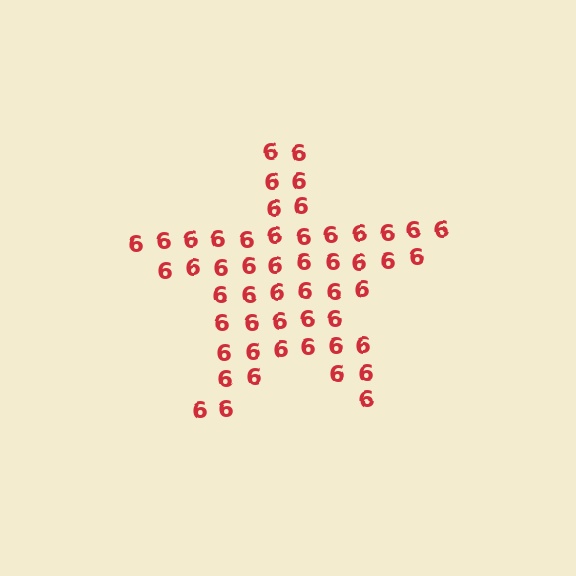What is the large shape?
The large shape is a star.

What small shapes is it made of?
It is made of small digit 6's.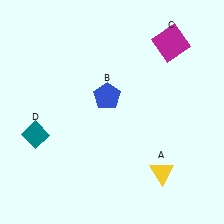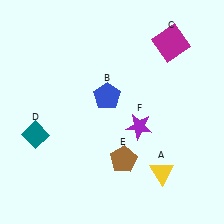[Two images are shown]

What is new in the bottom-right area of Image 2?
A brown pentagon (E) was added in the bottom-right area of Image 2.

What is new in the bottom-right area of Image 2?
A purple star (F) was added in the bottom-right area of Image 2.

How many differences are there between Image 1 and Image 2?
There are 2 differences between the two images.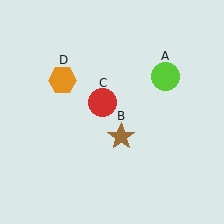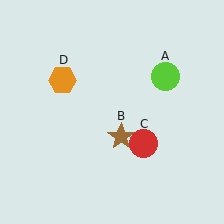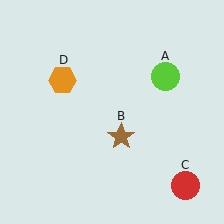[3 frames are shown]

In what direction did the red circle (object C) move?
The red circle (object C) moved down and to the right.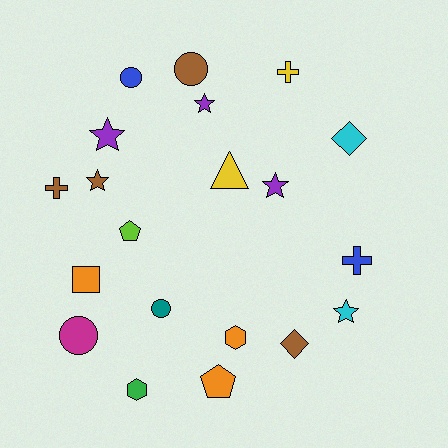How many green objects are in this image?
There is 1 green object.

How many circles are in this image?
There are 4 circles.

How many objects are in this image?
There are 20 objects.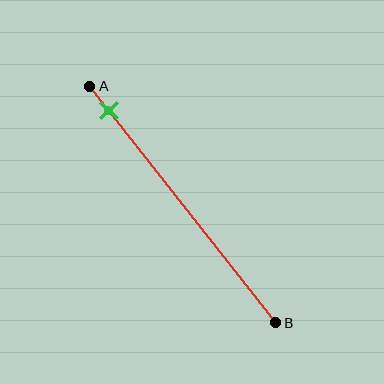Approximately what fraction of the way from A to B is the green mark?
The green mark is approximately 10% of the way from A to B.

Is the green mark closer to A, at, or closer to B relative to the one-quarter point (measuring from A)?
The green mark is closer to point A than the one-quarter point of segment AB.